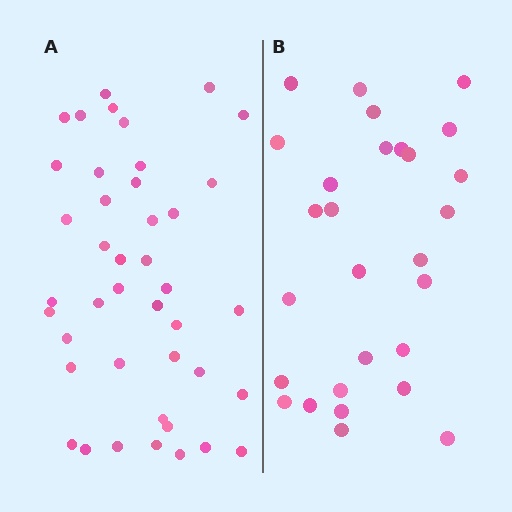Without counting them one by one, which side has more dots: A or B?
Region A (the left region) has more dots.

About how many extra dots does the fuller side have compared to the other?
Region A has approximately 15 more dots than region B.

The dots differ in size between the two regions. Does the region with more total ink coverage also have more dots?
No. Region B has more total ink coverage because its dots are larger, but region A actually contains more individual dots. Total area can be misleading — the number of items is what matters here.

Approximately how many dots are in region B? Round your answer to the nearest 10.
About 30 dots. (The exact count is 28, which rounds to 30.)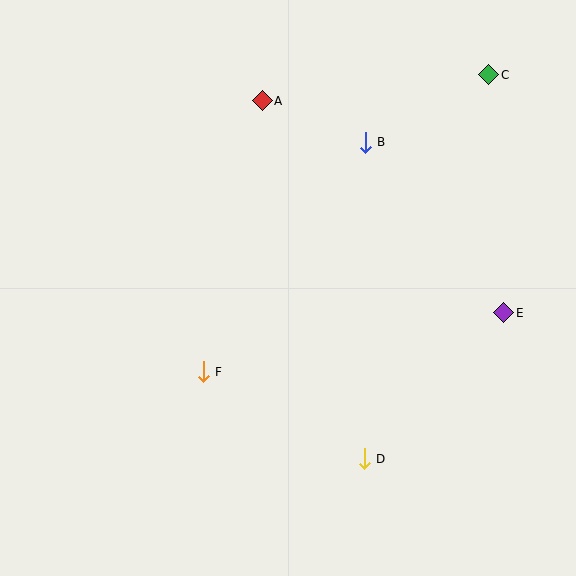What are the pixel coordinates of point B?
Point B is at (365, 142).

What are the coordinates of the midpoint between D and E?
The midpoint between D and E is at (434, 386).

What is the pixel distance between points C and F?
The distance between C and F is 412 pixels.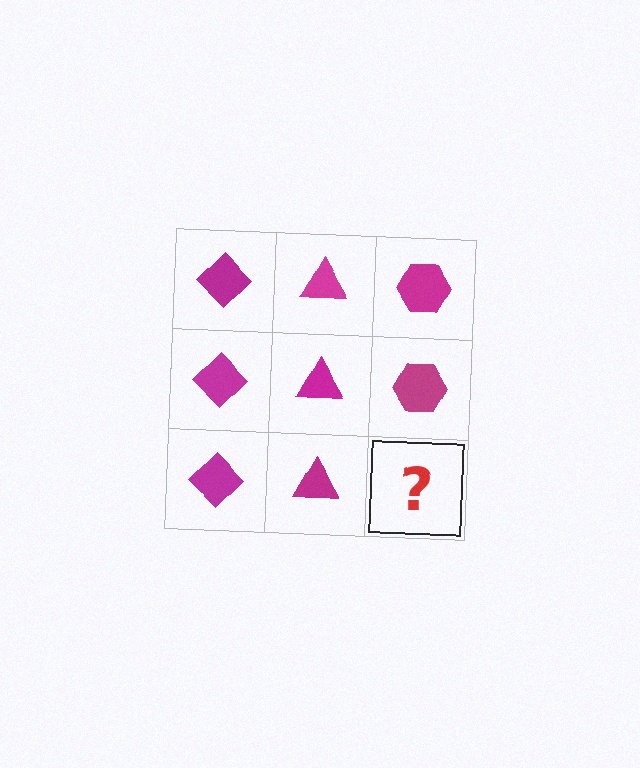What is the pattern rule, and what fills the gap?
The rule is that each column has a consistent shape. The gap should be filled with a magenta hexagon.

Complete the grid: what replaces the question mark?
The question mark should be replaced with a magenta hexagon.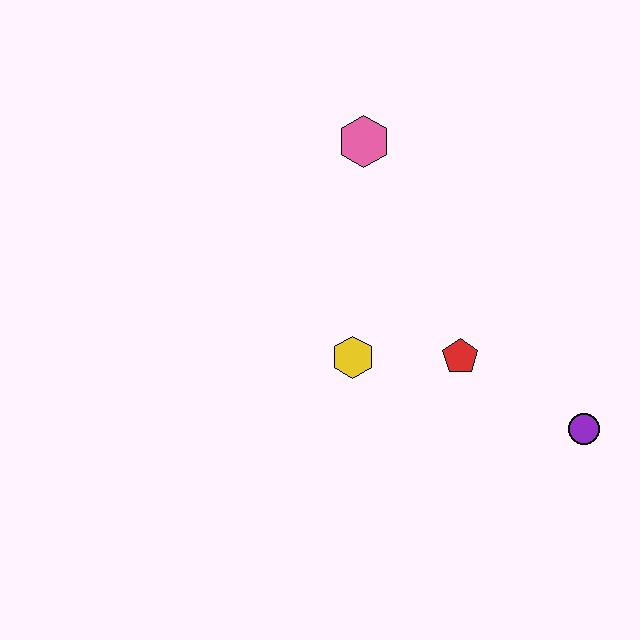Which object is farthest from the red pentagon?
The pink hexagon is farthest from the red pentagon.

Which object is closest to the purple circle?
The red pentagon is closest to the purple circle.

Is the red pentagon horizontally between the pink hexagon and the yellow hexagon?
No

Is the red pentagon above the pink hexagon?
No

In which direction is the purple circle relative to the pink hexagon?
The purple circle is below the pink hexagon.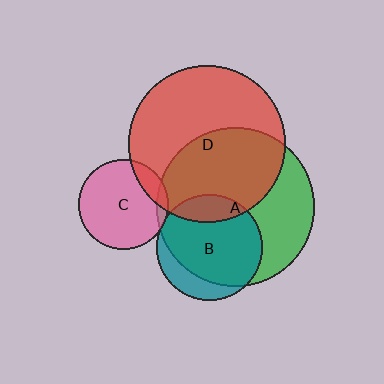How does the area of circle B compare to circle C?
Approximately 1.4 times.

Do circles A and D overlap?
Yes.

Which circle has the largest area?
Circle A (green).